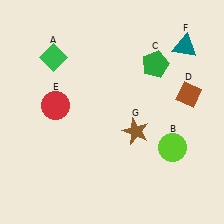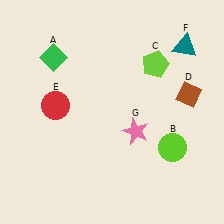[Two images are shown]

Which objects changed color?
C changed from green to lime. G changed from brown to pink.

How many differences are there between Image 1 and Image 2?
There are 2 differences between the two images.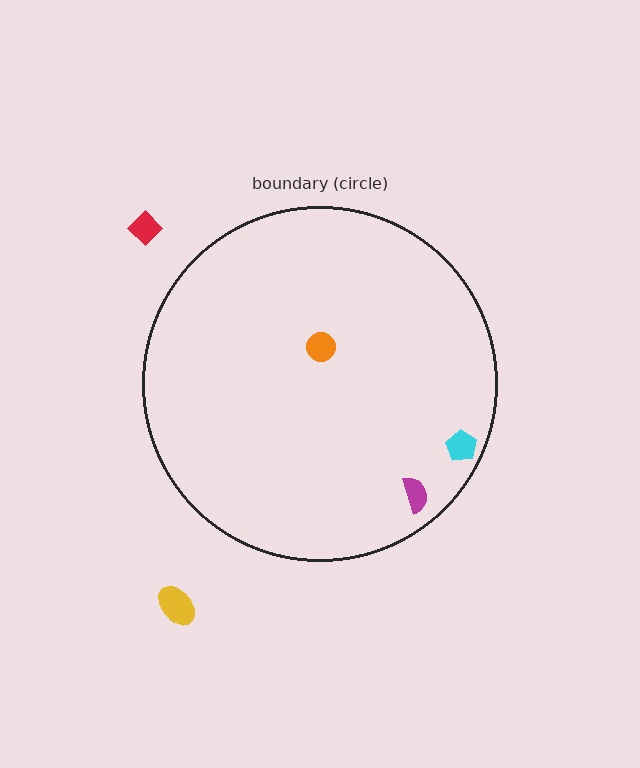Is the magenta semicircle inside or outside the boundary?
Inside.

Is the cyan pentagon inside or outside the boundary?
Inside.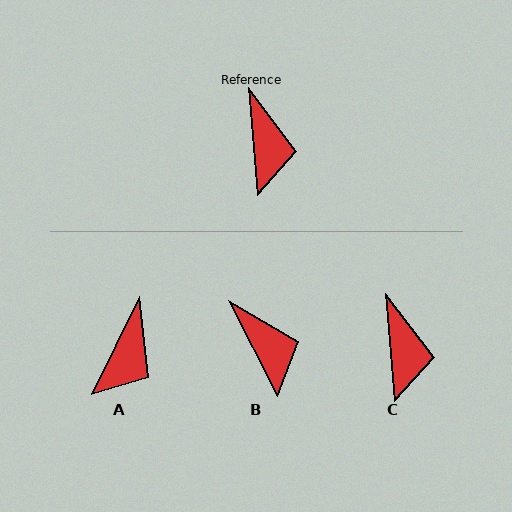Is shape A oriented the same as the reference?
No, it is off by about 31 degrees.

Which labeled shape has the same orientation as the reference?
C.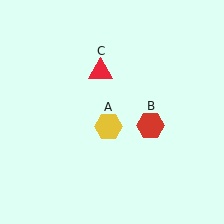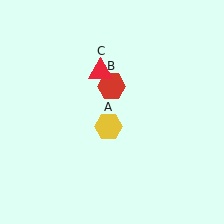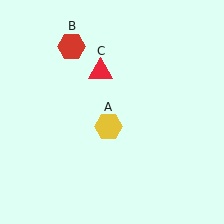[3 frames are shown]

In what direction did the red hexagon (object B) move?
The red hexagon (object B) moved up and to the left.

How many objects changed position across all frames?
1 object changed position: red hexagon (object B).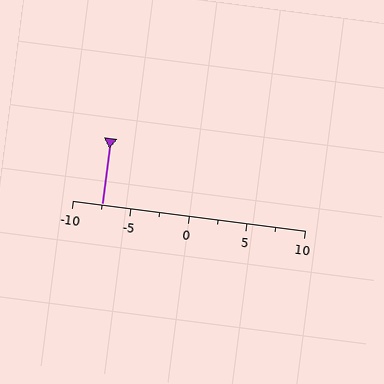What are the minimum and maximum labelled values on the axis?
The axis runs from -10 to 10.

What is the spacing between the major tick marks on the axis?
The major ticks are spaced 5 apart.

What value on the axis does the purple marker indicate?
The marker indicates approximately -7.5.